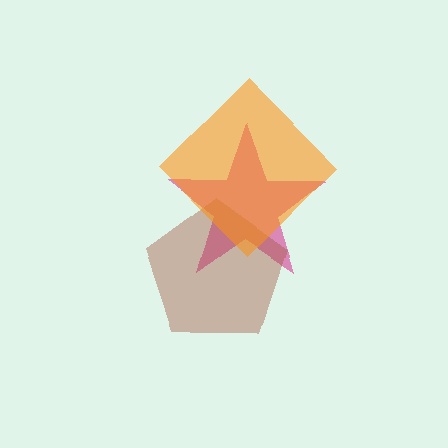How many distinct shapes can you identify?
There are 3 distinct shapes: a magenta star, a brown pentagon, an orange diamond.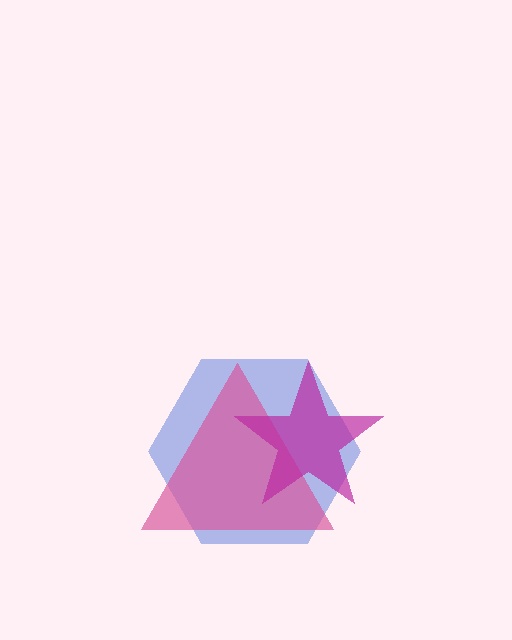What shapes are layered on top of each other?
The layered shapes are: a blue hexagon, a pink triangle, a magenta star.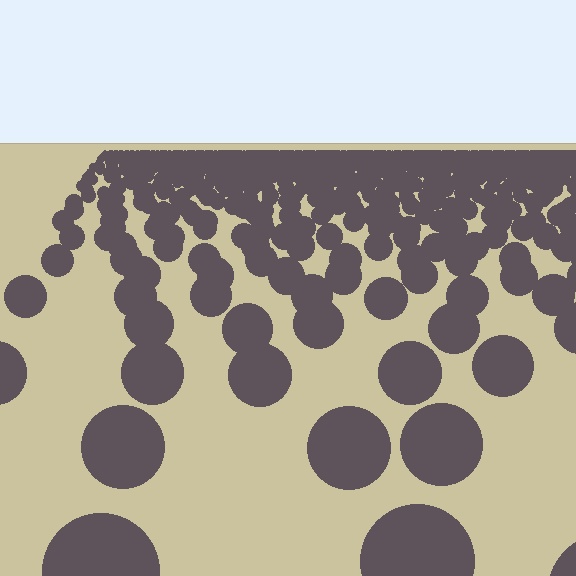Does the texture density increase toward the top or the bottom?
Density increases toward the top.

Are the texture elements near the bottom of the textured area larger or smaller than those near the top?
Larger. Near the bottom, elements are closer to the viewer and appear at a bigger on-screen size.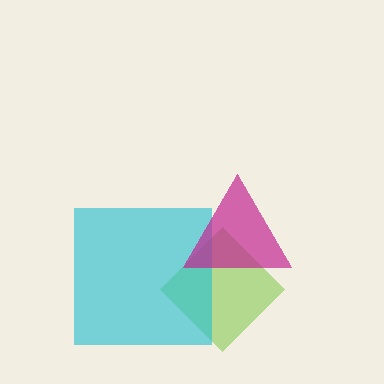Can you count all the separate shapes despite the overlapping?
Yes, there are 3 separate shapes.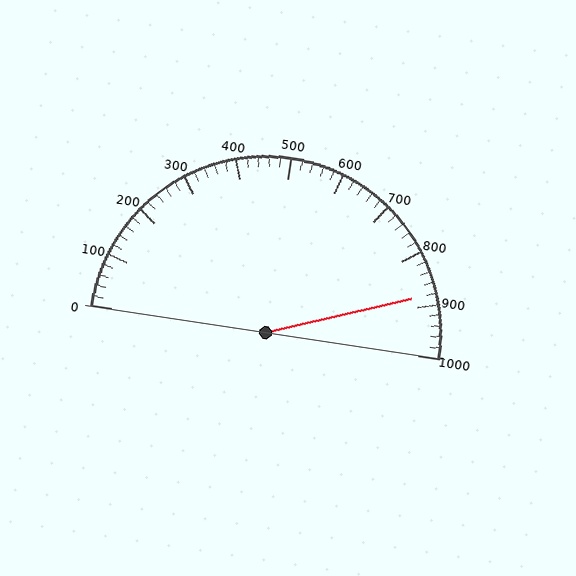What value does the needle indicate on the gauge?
The needle indicates approximately 880.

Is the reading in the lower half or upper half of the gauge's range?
The reading is in the upper half of the range (0 to 1000).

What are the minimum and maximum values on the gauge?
The gauge ranges from 0 to 1000.